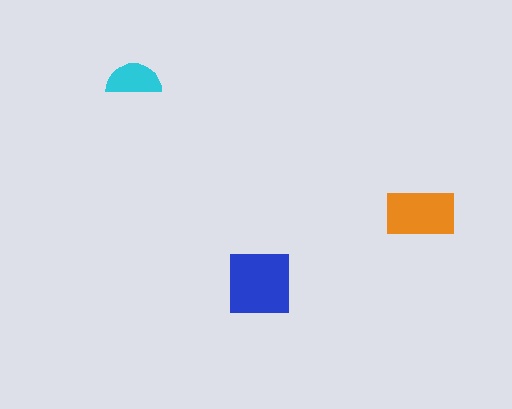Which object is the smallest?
The cyan semicircle.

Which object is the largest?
The blue square.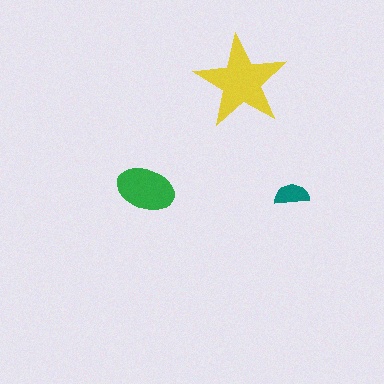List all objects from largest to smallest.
The yellow star, the green ellipse, the teal semicircle.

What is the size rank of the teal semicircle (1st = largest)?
3rd.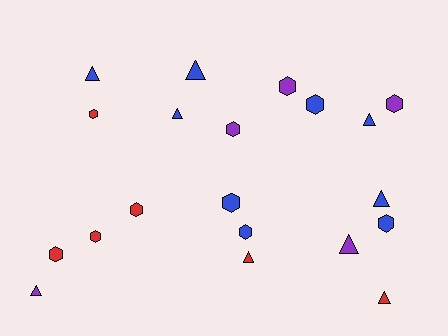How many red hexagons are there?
There are 4 red hexagons.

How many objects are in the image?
There are 20 objects.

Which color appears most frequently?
Blue, with 9 objects.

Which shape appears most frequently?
Hexagon, with 11 objects.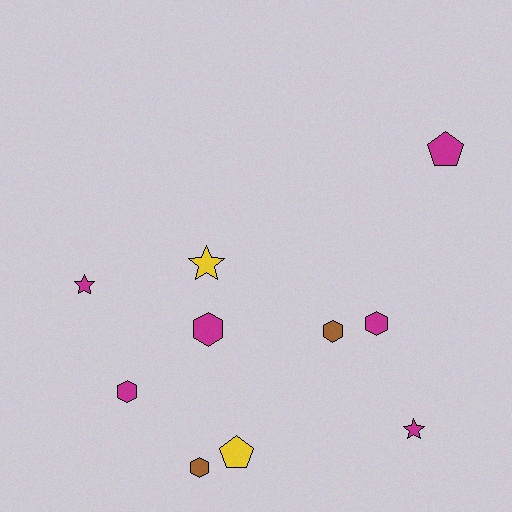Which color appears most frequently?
Magenta, with 6 objects.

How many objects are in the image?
There are 10 objects.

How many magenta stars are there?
There are 2 magenta stars.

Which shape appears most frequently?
Hexagon, with 5 objects.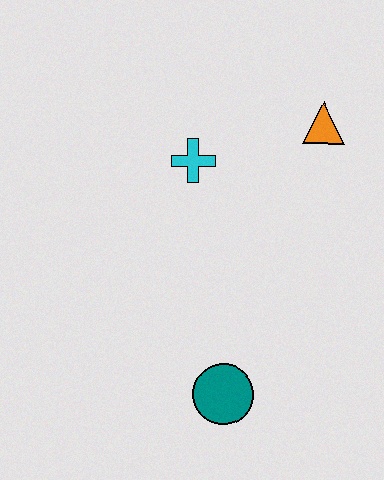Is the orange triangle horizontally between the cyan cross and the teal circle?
No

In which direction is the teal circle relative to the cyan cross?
The teal circle is below the cyan cross.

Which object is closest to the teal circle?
The cyan cross is closest to the teal circle.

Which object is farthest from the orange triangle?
The teal circle is farthest from the orange triangle.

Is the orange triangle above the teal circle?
Yes